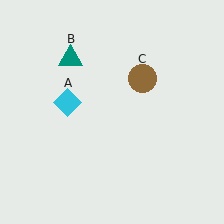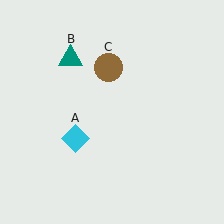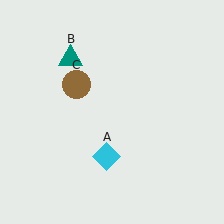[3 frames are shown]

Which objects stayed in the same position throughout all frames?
Teal triangle (object B) remained stationary.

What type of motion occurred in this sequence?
The cyan diamond (object A), brown circle (object C) rotated counterclockwise around the center of the scene.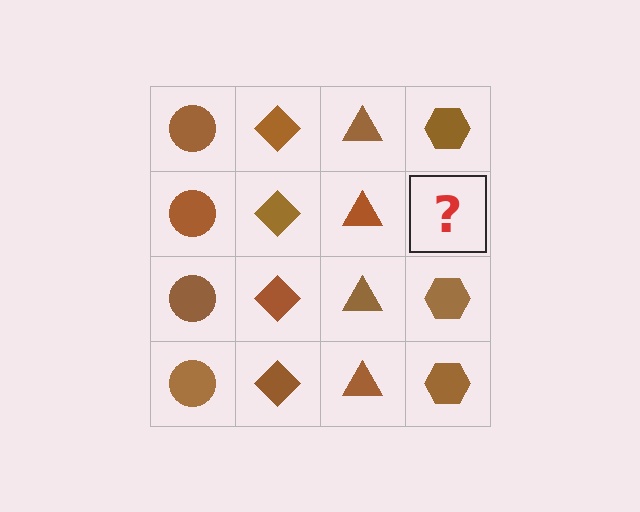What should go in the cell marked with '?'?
The missing cell should contain a brown hexagon.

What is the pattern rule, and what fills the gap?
The rule is that each column has a consistent shape. The gap should be filled with a brown hexagon.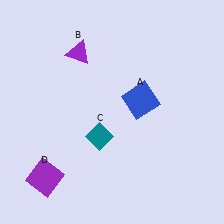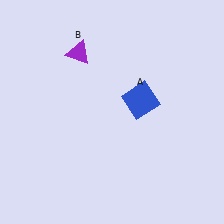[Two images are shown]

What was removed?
The teal diamond (C), the purple square (D) were removed in Image 2.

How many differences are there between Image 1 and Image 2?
There are 2 differences between the two images.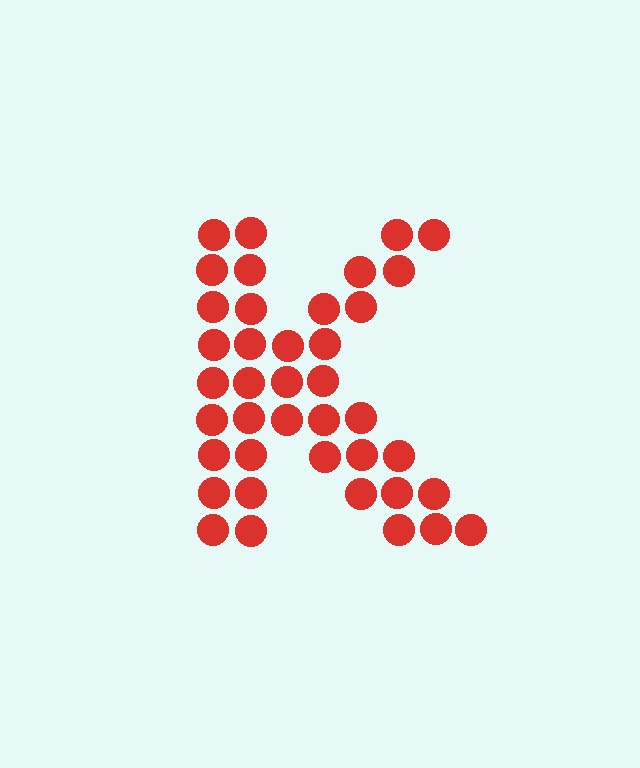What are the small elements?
The small elements are circles.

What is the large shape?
The large shape is the letter K.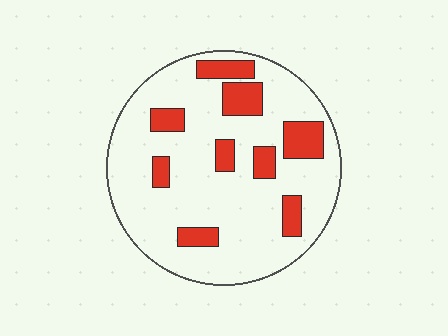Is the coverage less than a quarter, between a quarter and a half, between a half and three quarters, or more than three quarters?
Less than a quarter.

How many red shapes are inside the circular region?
9.